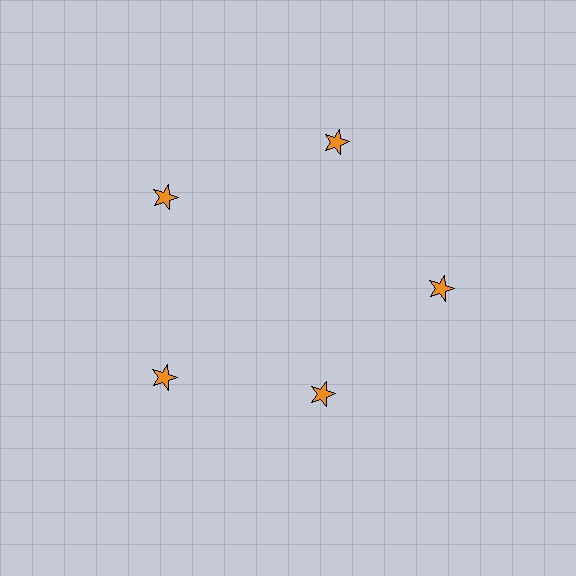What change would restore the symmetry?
The symmetry would be restored by moving it outward, back onto the ring so that all 5 stars sit at equal angles and equal distance from the center.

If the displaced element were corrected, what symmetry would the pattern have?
It would have 5-fold rotational symmetry — the pattern would map onto itself every 72 degrees.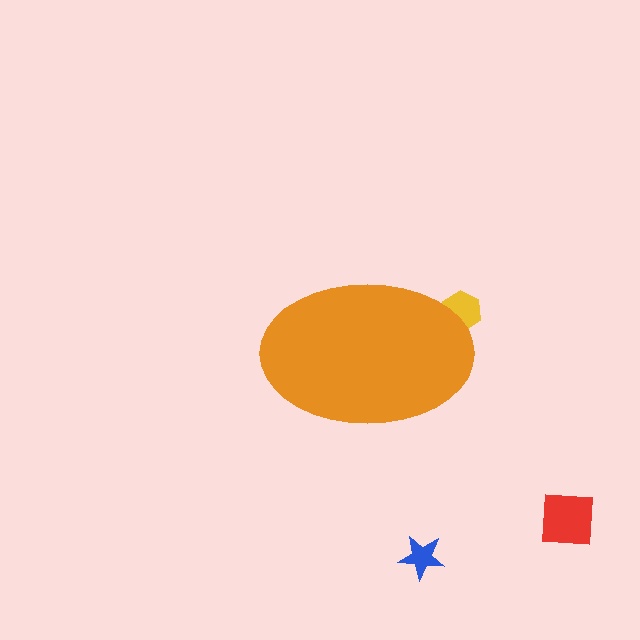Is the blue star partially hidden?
No, the blue star is fully visible.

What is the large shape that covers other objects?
An orange ellipse.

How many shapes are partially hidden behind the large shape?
1 shape is partially hidden.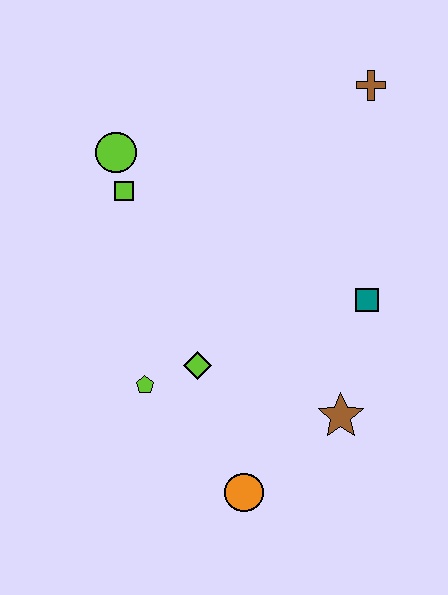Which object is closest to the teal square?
The brown star is closest to the teal square.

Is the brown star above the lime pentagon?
No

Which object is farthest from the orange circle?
The brown cross is farthest from the orange circle.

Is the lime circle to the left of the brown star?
Yes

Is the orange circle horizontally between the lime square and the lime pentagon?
No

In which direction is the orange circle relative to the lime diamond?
The orange circle is below the lime diamond.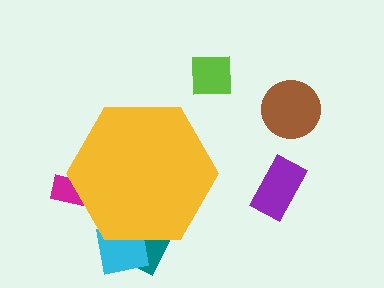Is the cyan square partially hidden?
Yes, the cyan square is partially hidden behind the yellow hexagon.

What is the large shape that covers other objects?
A yellow hexagon.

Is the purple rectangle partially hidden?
No, the purple rectangle is fully visible.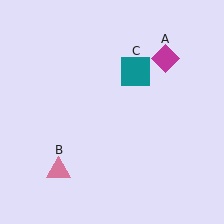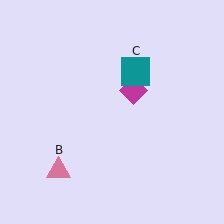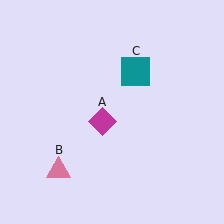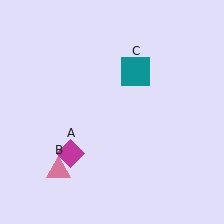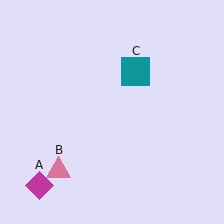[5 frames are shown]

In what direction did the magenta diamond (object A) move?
The magenta diamond (object A) moved down and to the left.